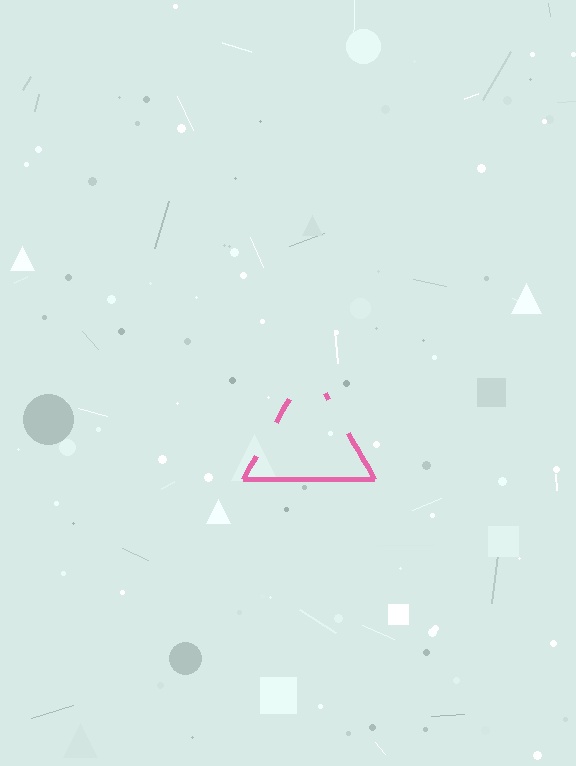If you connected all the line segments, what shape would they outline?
They would outline a triangle.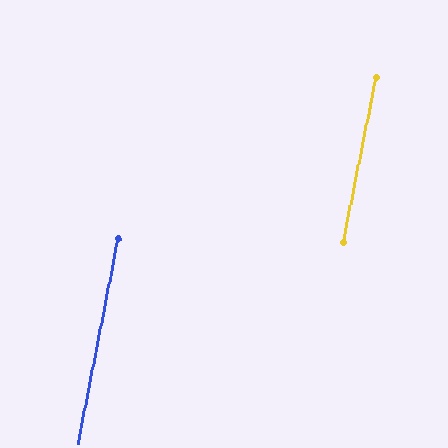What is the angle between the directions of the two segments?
Approximately 0 degrees.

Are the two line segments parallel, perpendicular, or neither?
Parallel — their directions differ by only 0.1°.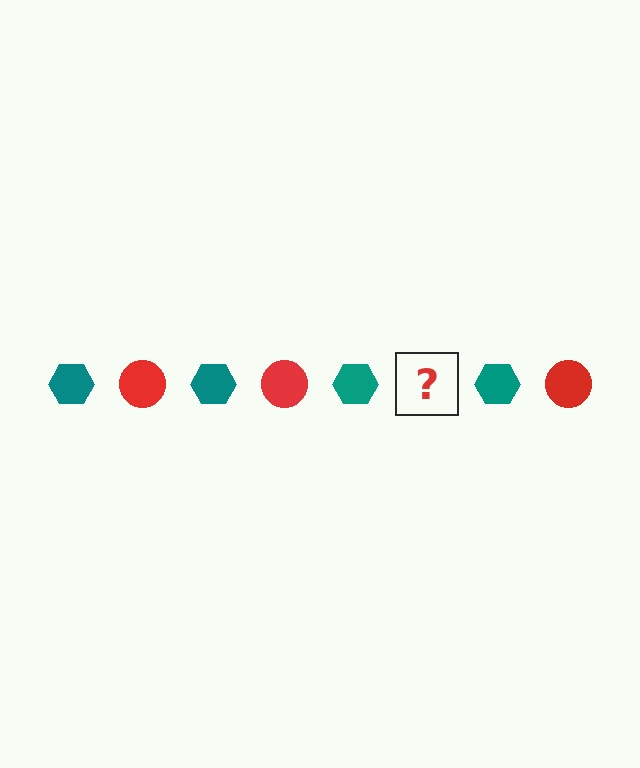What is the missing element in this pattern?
The missing element is a red circle.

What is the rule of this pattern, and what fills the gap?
The rule is that the pattern alternates between teal hexagon and red circle. The gap should be filled with a red circle.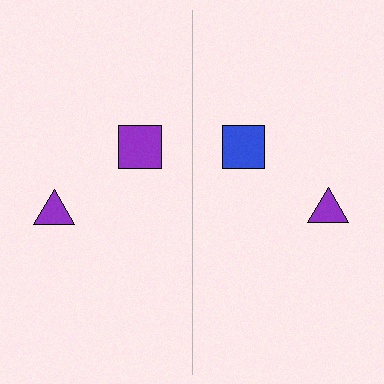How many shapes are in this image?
There are 4 shapes in this image.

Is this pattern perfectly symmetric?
No, the pattern is not perfectly symmetric. The blue square on the right side breaks the symmetry — its mirror counterpart is purple.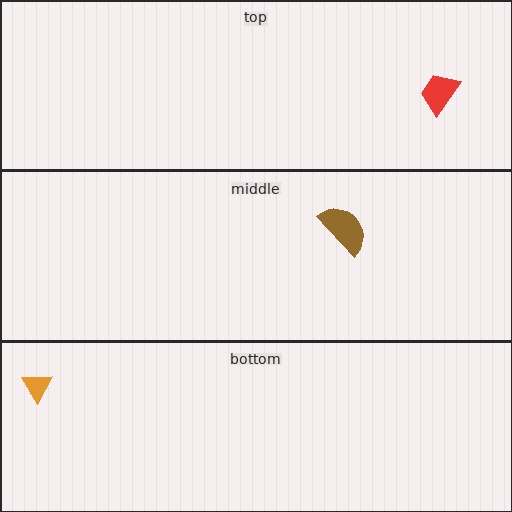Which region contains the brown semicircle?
The middle region.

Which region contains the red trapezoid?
The top region.